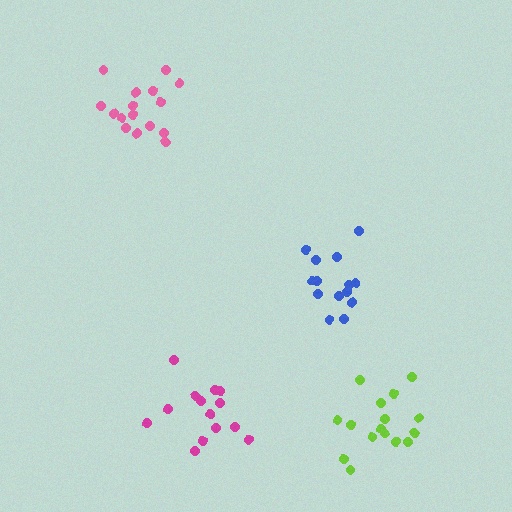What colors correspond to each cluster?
The clusters are colored: magenta, blue, pink, lime.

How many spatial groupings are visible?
There are 4 spatial groupings.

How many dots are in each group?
Group 1: 14 dots, Group 2: 14 dots, Group 3: 16 dots, Group 4: 16 dots (60 total).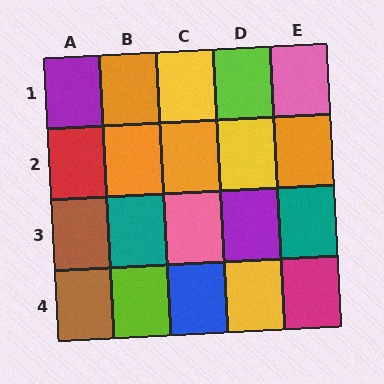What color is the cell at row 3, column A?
Brown.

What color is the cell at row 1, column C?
Yellow.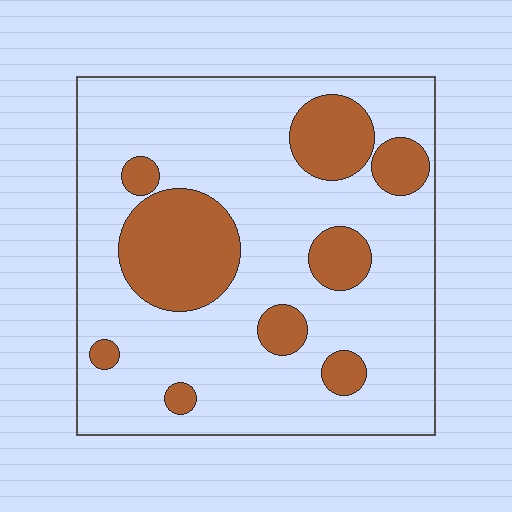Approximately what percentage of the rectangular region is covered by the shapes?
Approximately 25%.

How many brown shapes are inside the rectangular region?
9.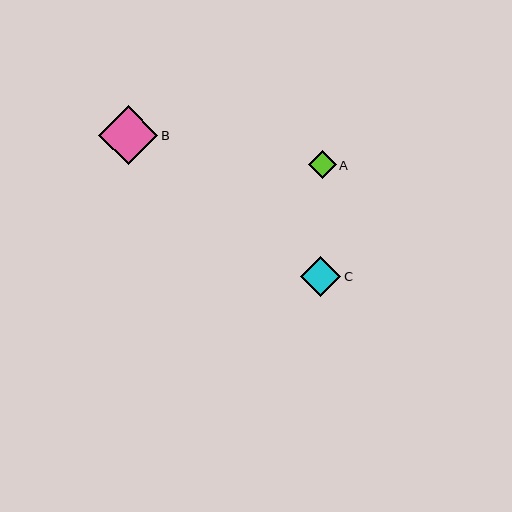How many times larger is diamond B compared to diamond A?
Diamond B is approximately 2.1 times the size of diamond A.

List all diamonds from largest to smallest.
From largest to smallest: B, C, A.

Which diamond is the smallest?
Diamond A is the smallest with a size of approximately 28 pixels.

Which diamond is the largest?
Diamond B is the largest with a size of approximately 59 pixels.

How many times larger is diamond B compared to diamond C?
Diamond B is approximately 1.4 times the size of diamond C.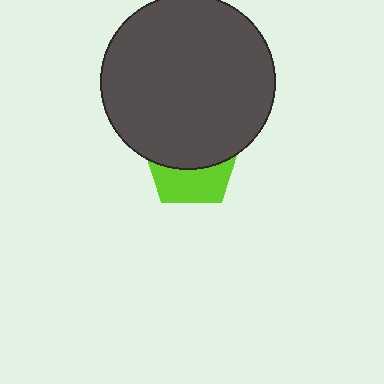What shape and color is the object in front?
The object in front is a dark gray circle.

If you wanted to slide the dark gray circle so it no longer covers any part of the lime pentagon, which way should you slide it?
Slide it up — that is the most direct way to separate the two shapes.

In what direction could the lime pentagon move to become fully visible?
The lime pentagon could move down. That would shift it out from behind the dark gray circle entirely.